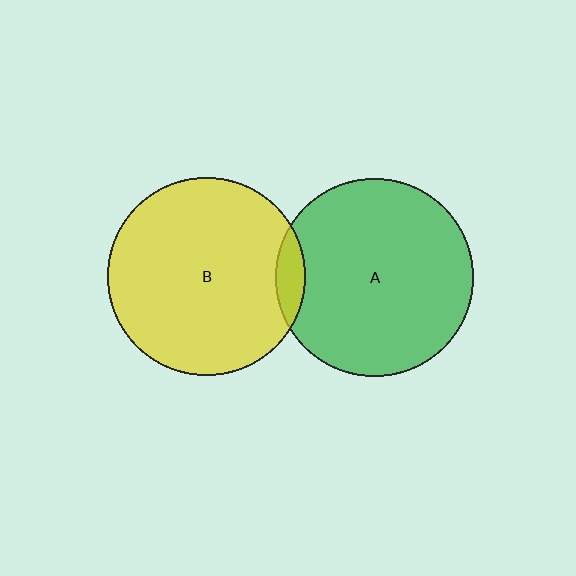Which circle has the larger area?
Circle A (green).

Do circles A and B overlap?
Yes.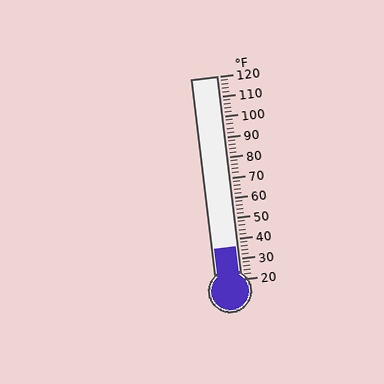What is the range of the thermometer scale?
The thermometer scale ranges from 20°F to 120°F.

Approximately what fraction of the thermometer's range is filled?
The thermometer is filled to approximately 15% of its range.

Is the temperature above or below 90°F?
The temperature is below 90°F.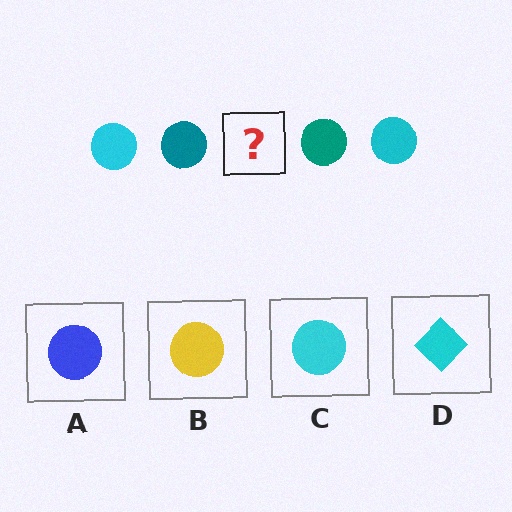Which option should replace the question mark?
Option C.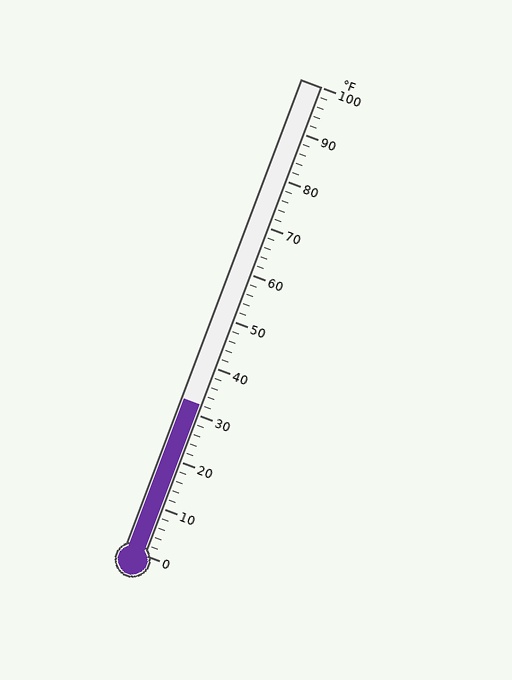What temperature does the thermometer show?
The thermometer shows approximately 32°F.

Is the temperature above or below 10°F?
The temperature is above 10°F.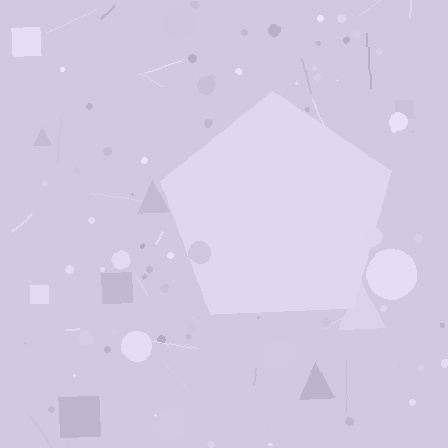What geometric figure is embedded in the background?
A pentagon is embedded in the background.